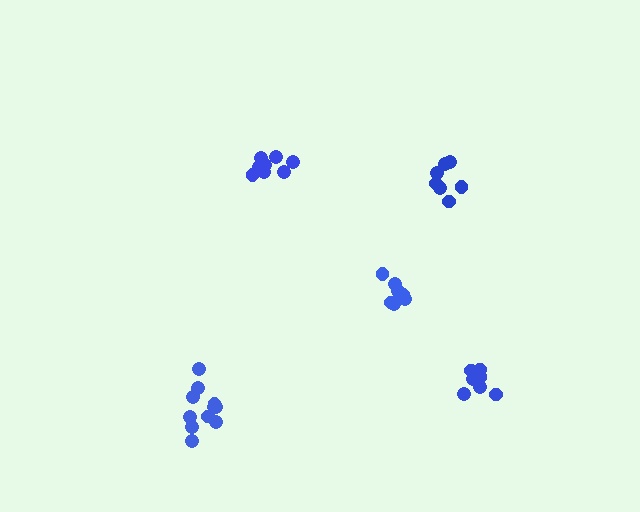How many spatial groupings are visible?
There are 5 spatial groupings.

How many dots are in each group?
Group 1: 11 dots, Group 2: 7 dots, Group 3: 8 dots, Group 4: 7 dots, Group 5: 7 dots (40 total).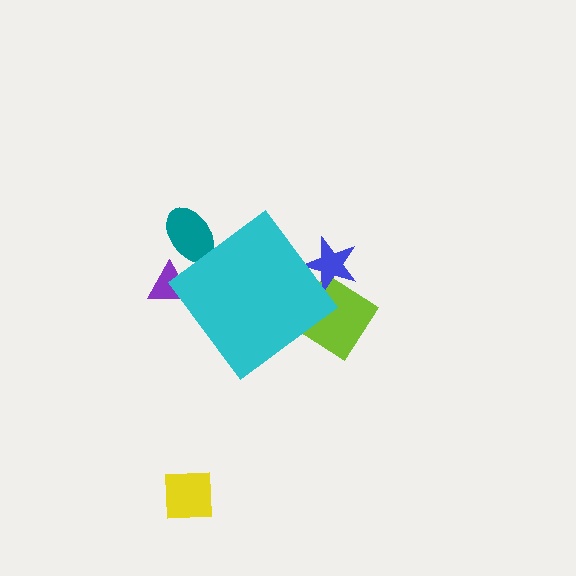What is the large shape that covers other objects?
A cyan diamond.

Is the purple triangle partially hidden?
Yes, the purple triangle is partially hidden behind the cyan diamond.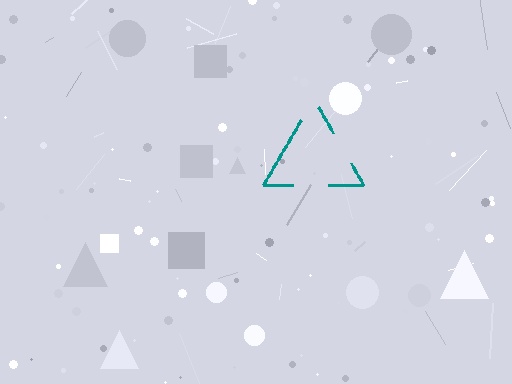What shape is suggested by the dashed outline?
The dashed outline suggests a triangle.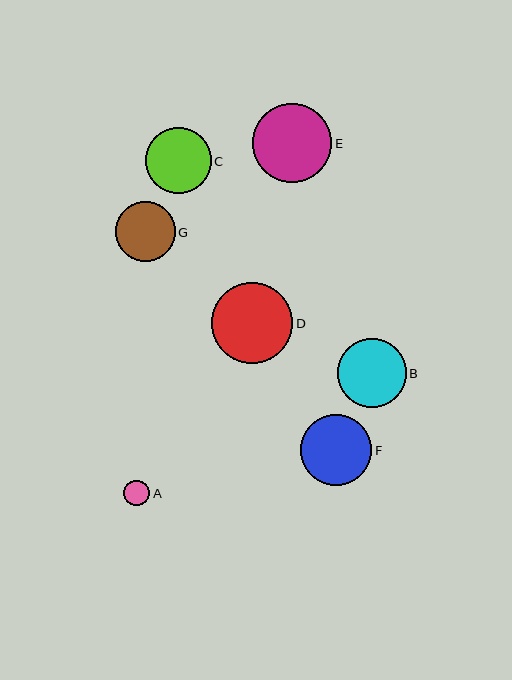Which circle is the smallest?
Circle A is the smallest with a size of approximately 26 pixels.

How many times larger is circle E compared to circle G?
Circle E is approximately 1.3 times the size of circle G.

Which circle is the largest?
Circle D is the largest with a size of approximately 81 pixels.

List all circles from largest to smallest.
From largest to smallest: D, E, F, B, C, G, A.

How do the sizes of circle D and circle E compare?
Circle D and circle E are approximately the same size.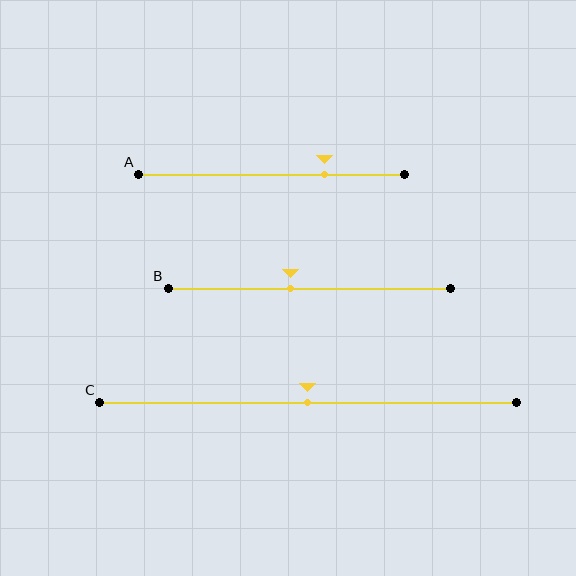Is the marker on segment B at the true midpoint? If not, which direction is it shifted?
No, the marker on segment B is shifted to the left by about 7% of the segment length.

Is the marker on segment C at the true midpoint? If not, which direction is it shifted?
Yes, the marker on segment C is at the true midpoint.